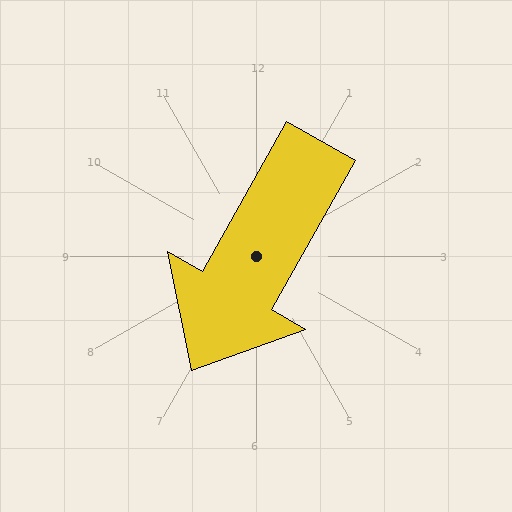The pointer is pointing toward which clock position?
Roughly 7 o'clock.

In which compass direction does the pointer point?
Southwest.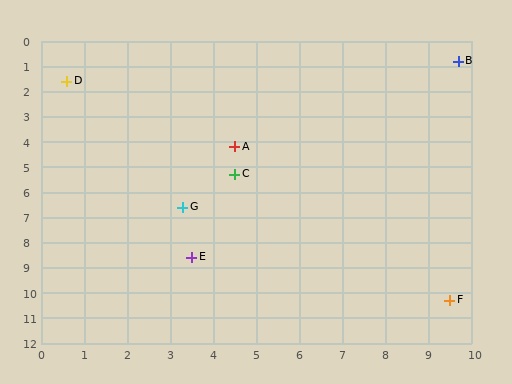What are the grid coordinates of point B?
Point B is at approximately (9.7, 0.8).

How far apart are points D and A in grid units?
Points D and A are about 4.7 grid units apart.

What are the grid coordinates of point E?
Point E is at approximately (3.5, 8.6).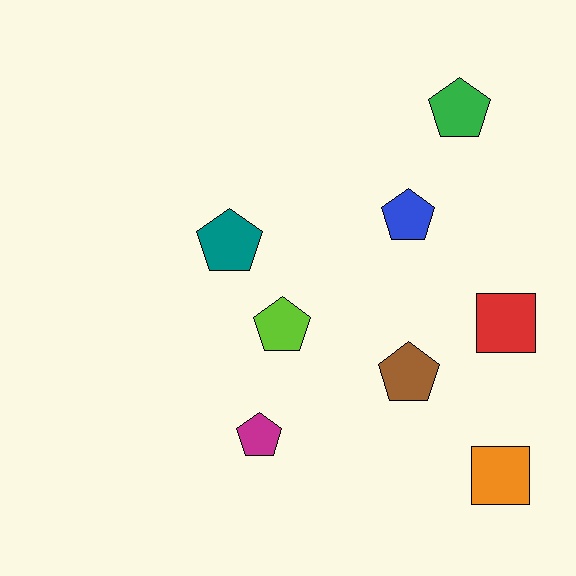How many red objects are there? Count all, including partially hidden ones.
There is 1 red object.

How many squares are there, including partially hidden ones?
There are 2 squares.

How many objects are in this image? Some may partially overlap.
There are 8 objects.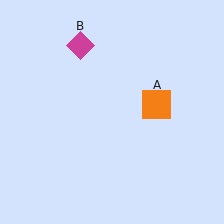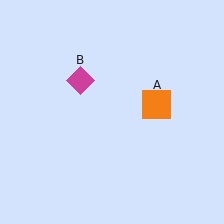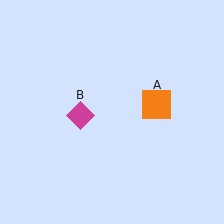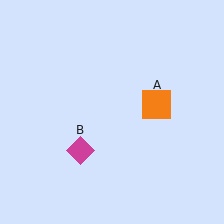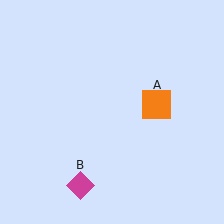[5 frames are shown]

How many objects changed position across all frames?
1 object changed position: magenta diamond (object B).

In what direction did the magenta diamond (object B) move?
The magenta diamond (object B) moved down.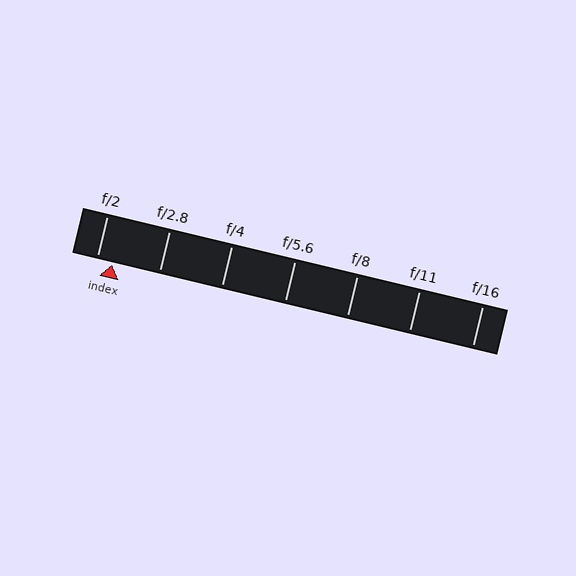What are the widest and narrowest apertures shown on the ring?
The widest aperture shown is f/2 and the narrowest is f/16.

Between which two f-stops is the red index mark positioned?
The index mark is between f/2 and f/2.8.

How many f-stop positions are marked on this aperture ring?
There are 7 f-stop positions marked.